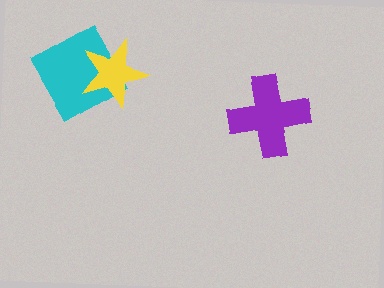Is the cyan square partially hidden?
Yes, it is partially covered by another shape.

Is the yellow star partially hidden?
No, no other shape covers it.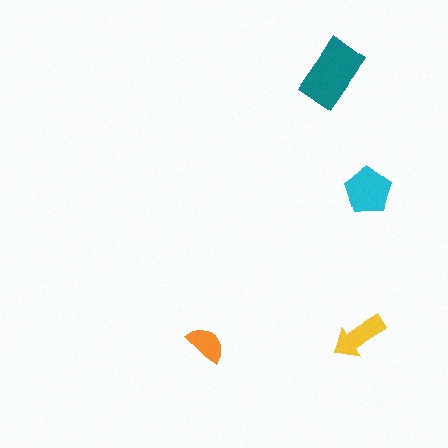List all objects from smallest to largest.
The orange semicircle, the yellow arrow, the cyan pentagon, the teal rectangle.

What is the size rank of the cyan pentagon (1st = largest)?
2nd.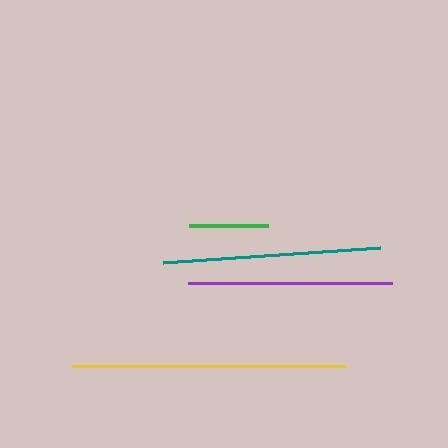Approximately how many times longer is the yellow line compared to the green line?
The yellow line is approximately 3.5 times the length of the green line.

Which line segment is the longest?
The yellow line is the longest at approximately 273 pixels.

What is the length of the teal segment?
The teal segment is approximately 218 pixels long.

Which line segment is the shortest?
The green line is the shortest at approximately 78 pixels.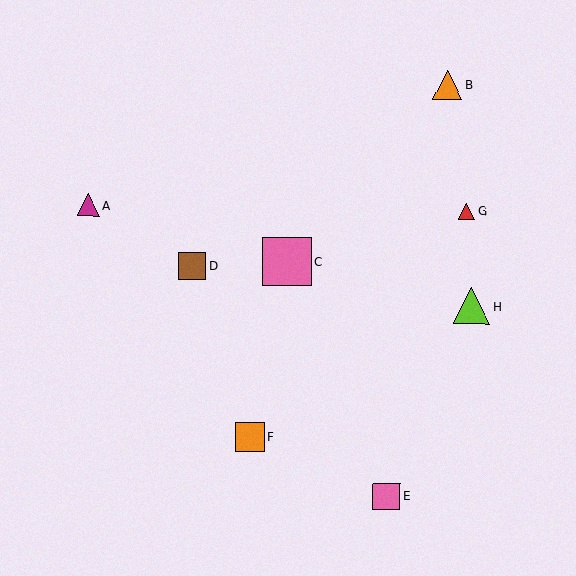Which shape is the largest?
The pink square (labeled C) is the largest.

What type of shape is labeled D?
Shape D is a brown square.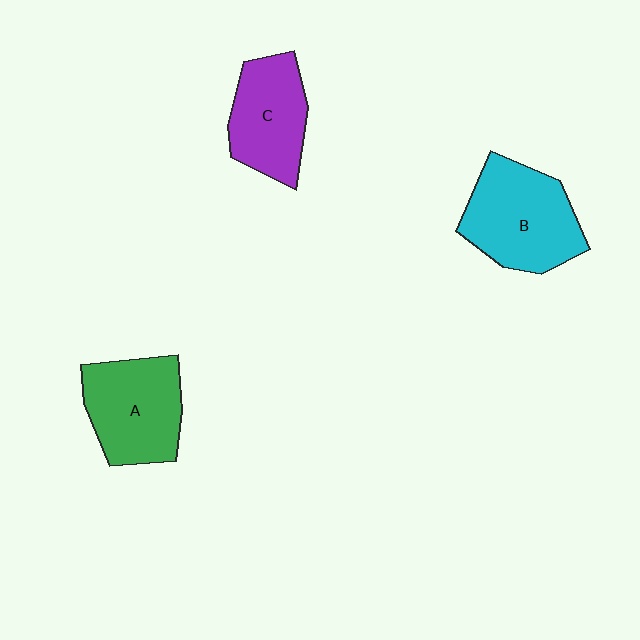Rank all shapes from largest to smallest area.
From largest to smallest: B (cyan), A (green), C (purple).